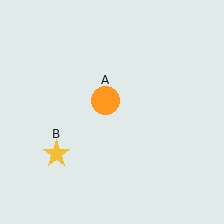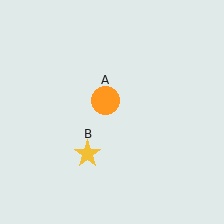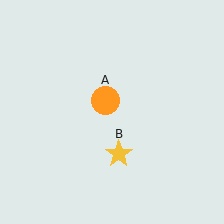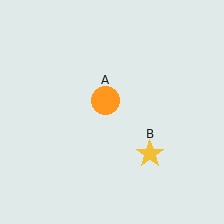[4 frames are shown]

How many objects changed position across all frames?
1 object changed position: yellow star (object B).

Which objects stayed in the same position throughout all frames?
Orange circle (object A) remained stationary.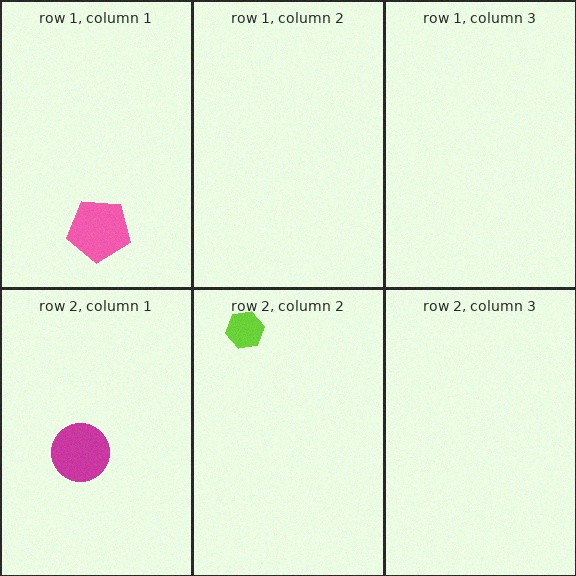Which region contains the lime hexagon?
The row 2, column 2 region.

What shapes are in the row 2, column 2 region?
The lime hexagon.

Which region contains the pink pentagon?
The row 1, column 1 region.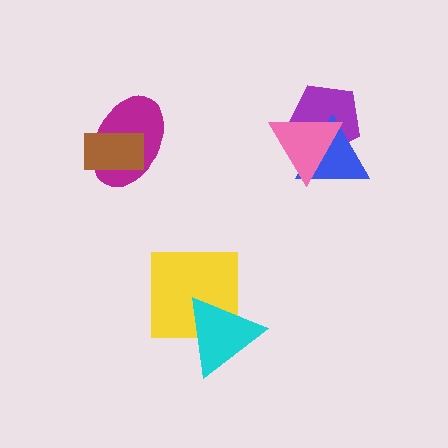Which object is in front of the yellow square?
The cyan triangle is in front of the yellow square.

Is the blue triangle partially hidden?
Yes, it is partially covered by another shape.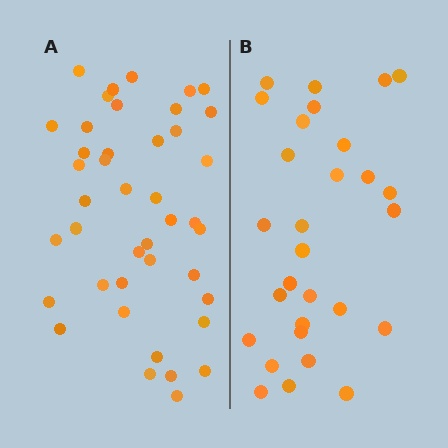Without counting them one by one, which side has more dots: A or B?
Region A (the left region) has more dots.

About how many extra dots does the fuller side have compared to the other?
Region A has approximately 15 more dots than region B.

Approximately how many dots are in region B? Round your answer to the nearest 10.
About 30 dots. (The exact count is 29, which rounds to 30.)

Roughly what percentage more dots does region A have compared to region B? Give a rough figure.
About 45% more.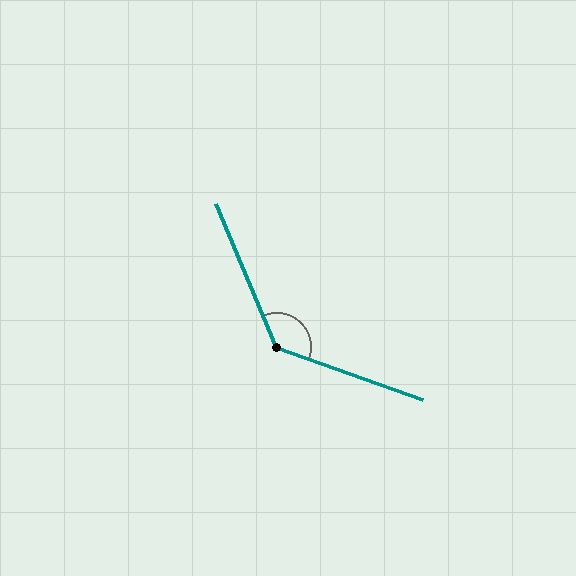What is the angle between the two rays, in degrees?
Approximately 133 degrees.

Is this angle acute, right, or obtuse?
It is obtuse.